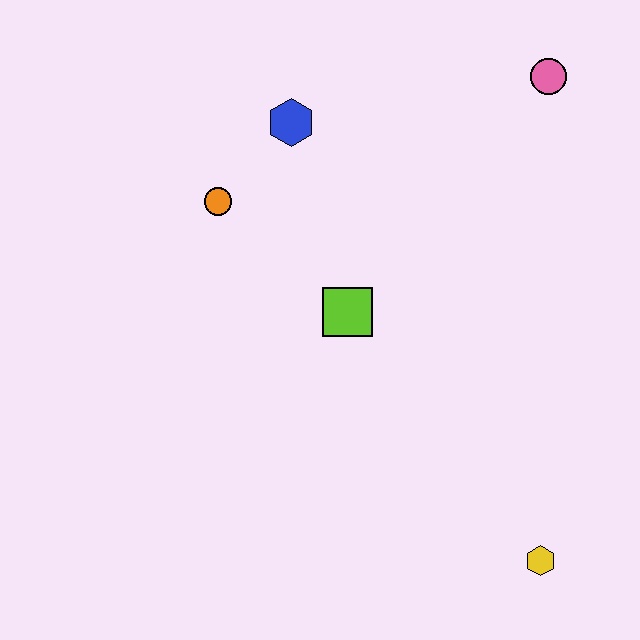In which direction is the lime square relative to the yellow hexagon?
The lime square is above the yellow hexagon.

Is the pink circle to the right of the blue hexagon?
Yes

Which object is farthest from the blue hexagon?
The yellow hexagon is farthest from the blue hexagon.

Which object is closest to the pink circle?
The blue hexagon is closest to the pink circle.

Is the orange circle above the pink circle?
No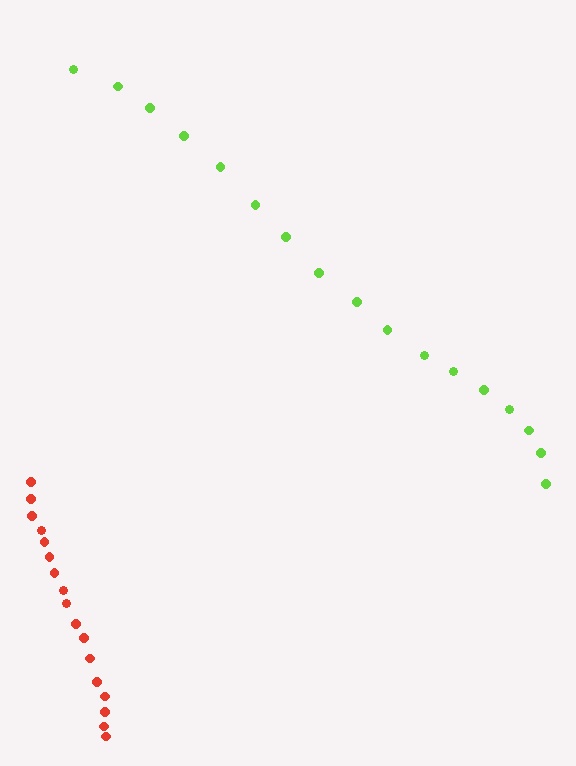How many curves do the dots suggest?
There are 2 distinct paths.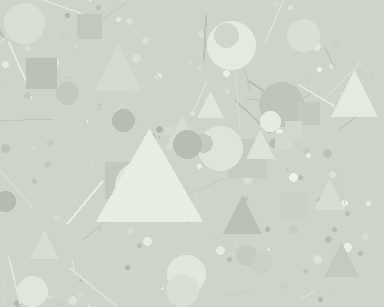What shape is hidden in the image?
A triangle is hidden in the image.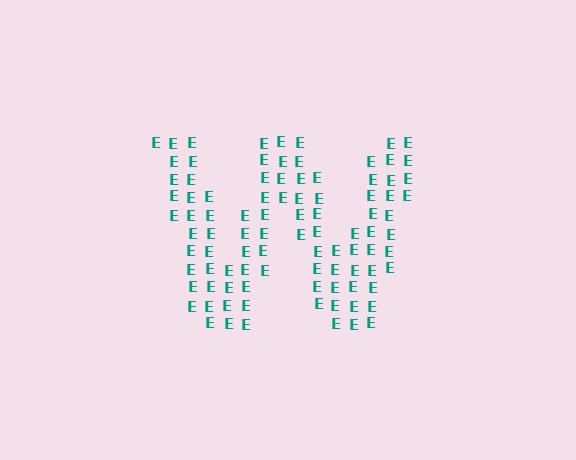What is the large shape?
The large shape is the letter W.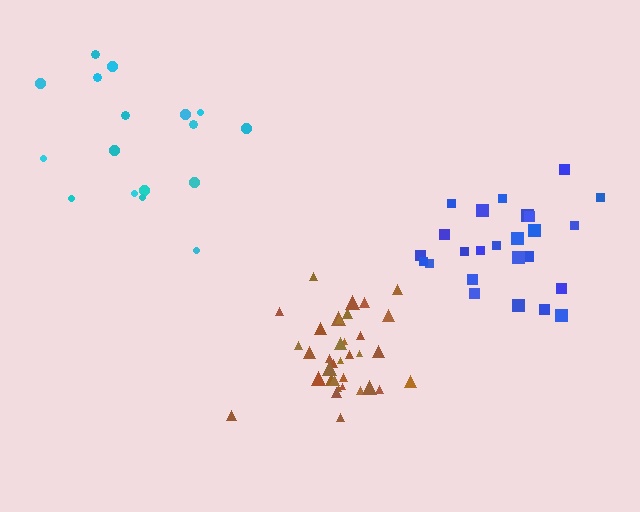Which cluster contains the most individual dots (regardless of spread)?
Brown (35).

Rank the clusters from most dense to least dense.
brown, blue, cyan.